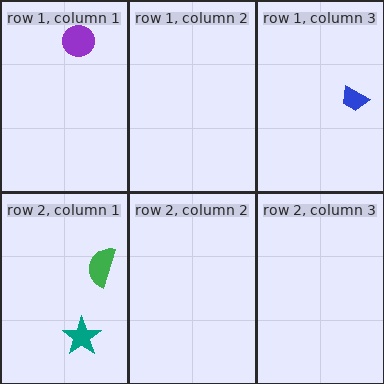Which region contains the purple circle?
The row 1, column 1 region.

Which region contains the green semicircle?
The row 2, column 1 region.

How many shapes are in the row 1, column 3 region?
1.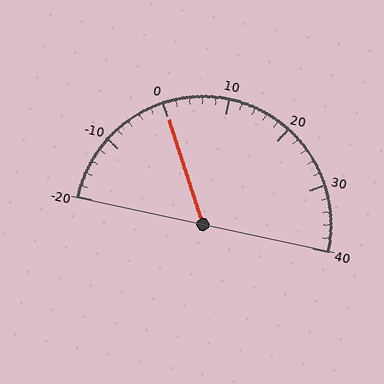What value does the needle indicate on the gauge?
The needle indicates approximately 0.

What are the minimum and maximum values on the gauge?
The gauge ranges from -20 to 40.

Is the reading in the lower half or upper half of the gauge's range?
The reading is in the lower half of the range (-20 to 40).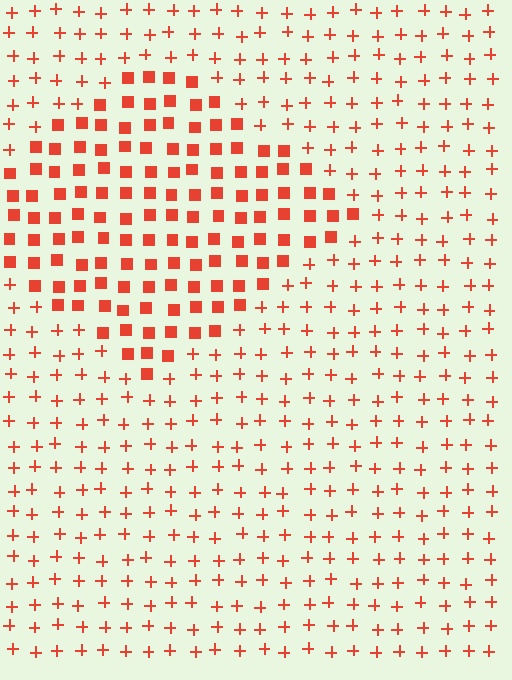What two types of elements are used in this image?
The image uses squares inside the diamond region and plus signs outside it.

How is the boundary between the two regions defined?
The boundary is defined by a change in element shape: squares inside vs. plus signs outside. All elements share the same color and spacing.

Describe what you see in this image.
The image is filled with small red elements arranged in a uniform grid. A diamond-shaped region contains squares, while the surrounding area contains plus signs. The boundary is defined purely by the change in element shape.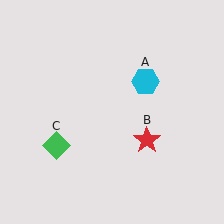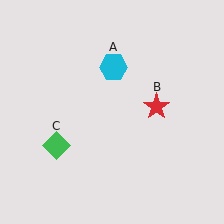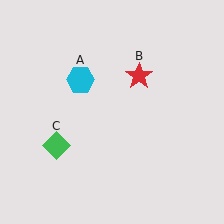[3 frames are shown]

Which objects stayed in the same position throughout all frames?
Green diamond (object C) remained stationary.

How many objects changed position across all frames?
2 objects changed position: cyan hexagon (object A), red star (object B).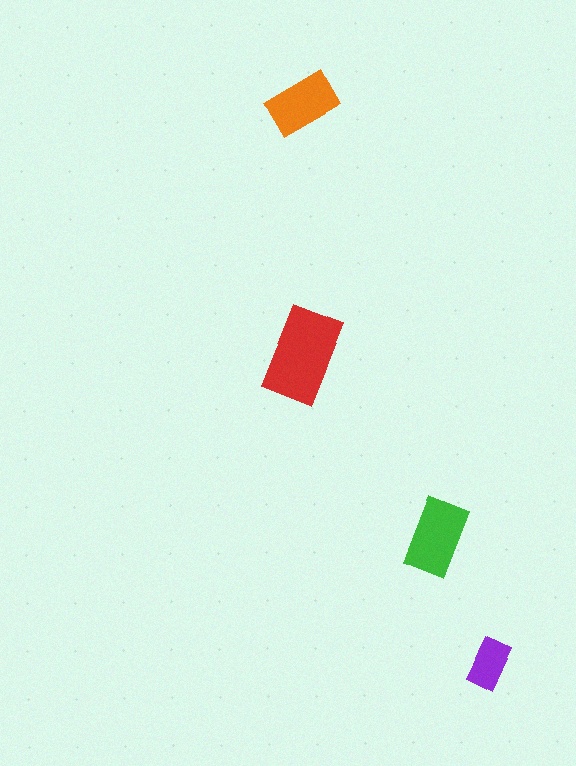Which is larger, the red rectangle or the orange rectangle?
The red one.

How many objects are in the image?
There are 4 objects in the image.